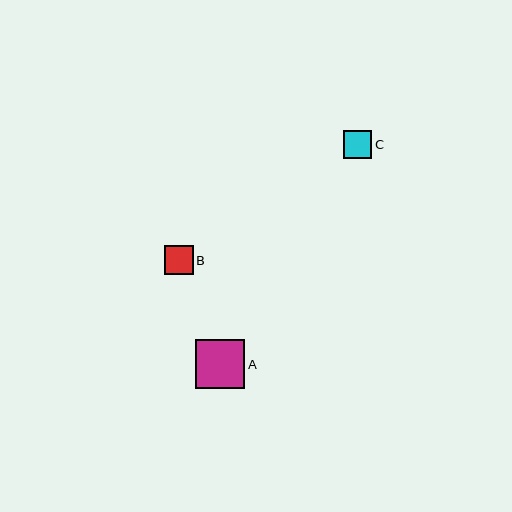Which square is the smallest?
Square C is the smallest with a size of approximately 28 pixels.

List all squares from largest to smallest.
From largest to smallest: A, B, C.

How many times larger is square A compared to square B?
Square A is approximately 1.7 times the size of square B.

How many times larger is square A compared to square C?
Square A is approximately 1.8 times the size of square C.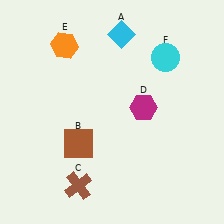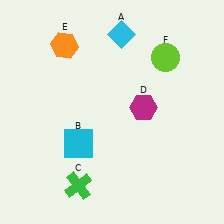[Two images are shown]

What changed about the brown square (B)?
In Image 1, B is brown. In Image 2, it changed to cyan.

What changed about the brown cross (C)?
In Image 1, C is brown. In Image 2, it changed to green.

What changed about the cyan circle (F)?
In Image 1, F is cyan. In Image 2, it changed to lime.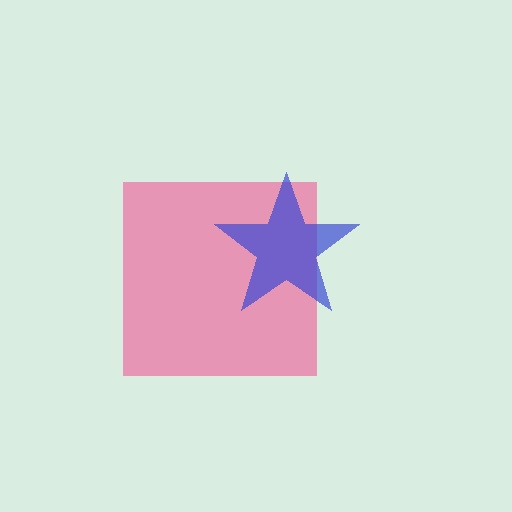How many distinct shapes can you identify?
There are 2 distinct shapes: a pink square, a blue star.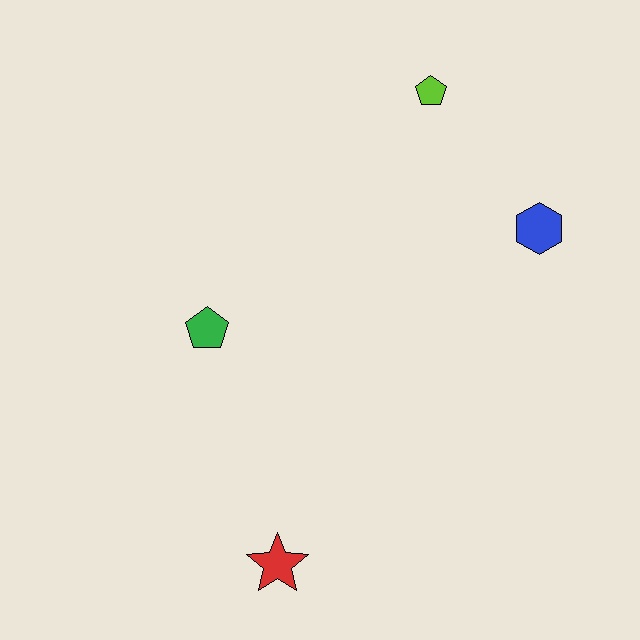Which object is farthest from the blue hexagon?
The red star is farthest from the blue hexagon.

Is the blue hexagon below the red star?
No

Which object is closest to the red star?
The green pentagon is closest to the red star.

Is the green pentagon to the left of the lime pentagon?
Yes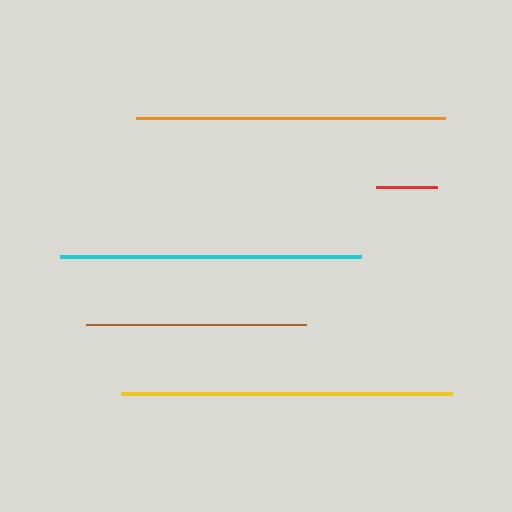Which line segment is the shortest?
The red line is the shortest at approximately 61 pixels.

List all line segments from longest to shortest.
From longest to shortest: yellow, orange, cyan, brown, red.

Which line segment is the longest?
The yellow line is the longest at approximately 331 pixels.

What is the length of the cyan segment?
The cyan segment is approximately 301 pixels long.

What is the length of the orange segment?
The orange segment is approximately 310 pixels long.